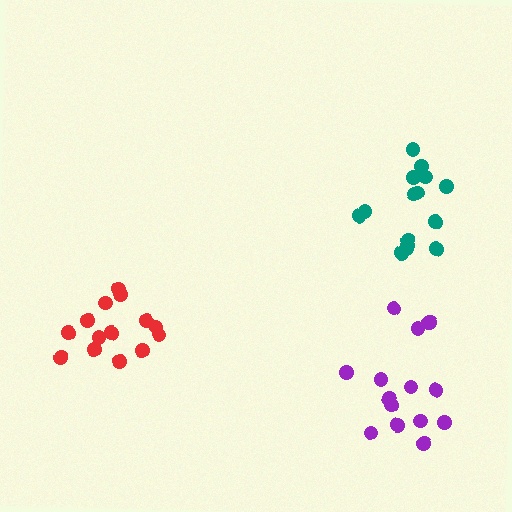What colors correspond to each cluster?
The clusters are colored: teal, red, purple.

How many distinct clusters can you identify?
There are 3 distinct clusters.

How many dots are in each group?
Group 1: 15 dots, Group 2: 14 dots, Group 3: 15 dots (44 total).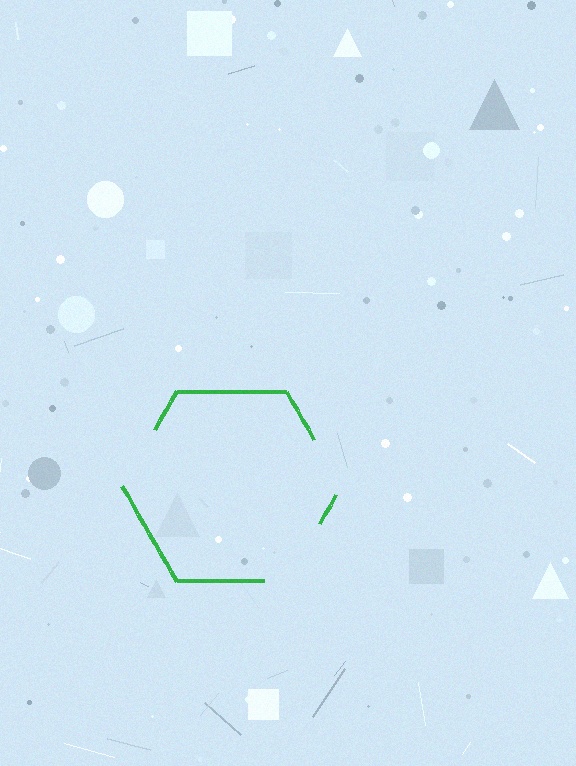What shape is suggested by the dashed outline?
The dashed outline suggests a hexagon.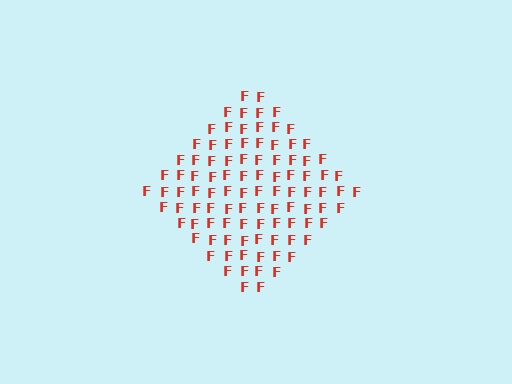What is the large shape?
The large shape is a diamond.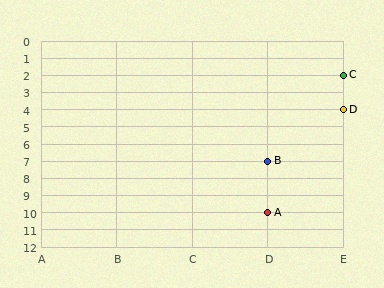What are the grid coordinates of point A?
Point A is at grid coordinates (D, 10).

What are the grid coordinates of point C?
Point C is at grid coordinates (E, 2).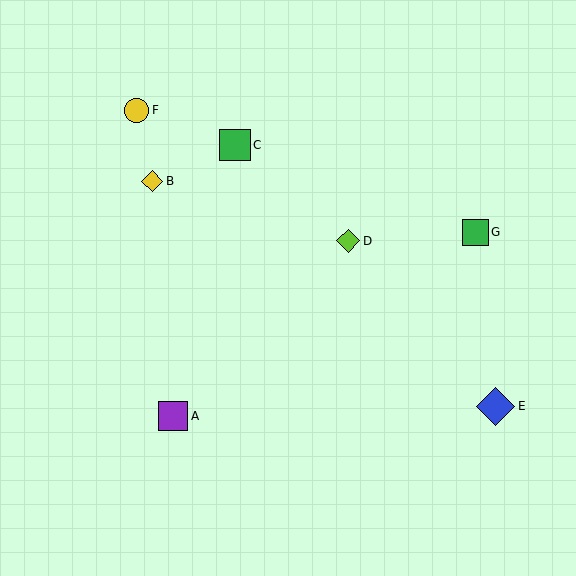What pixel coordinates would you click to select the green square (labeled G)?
Click at (475, 232) to select the green square G.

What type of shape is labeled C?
Shape C is a green square.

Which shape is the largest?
The blue diamond (labeled E) is the largest.